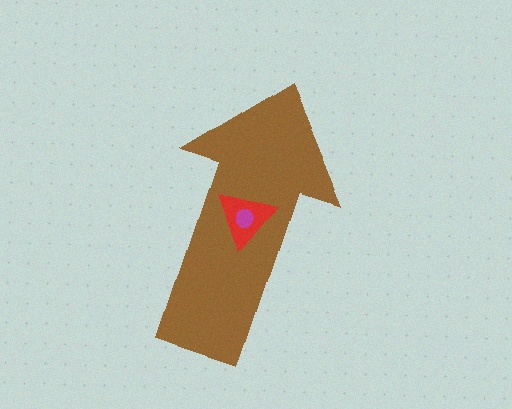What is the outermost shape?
The brown arrow.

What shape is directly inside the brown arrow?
The red triangle.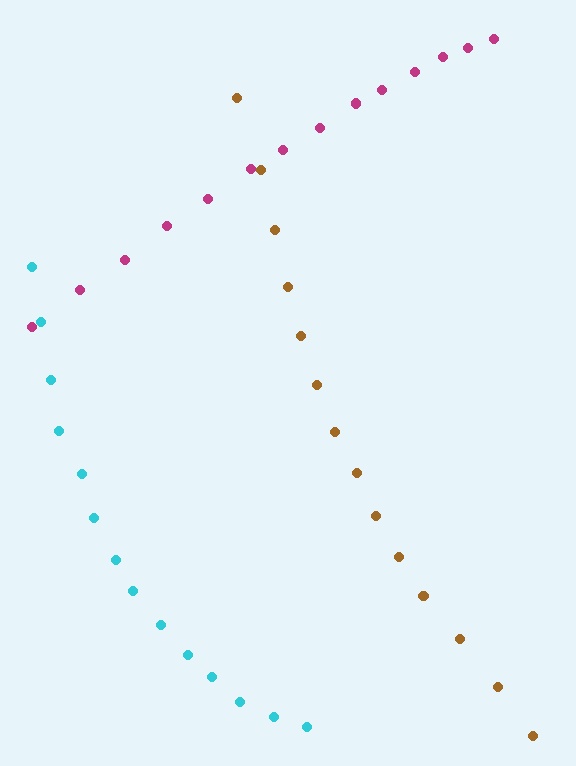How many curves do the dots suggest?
There are 3 distinct paths.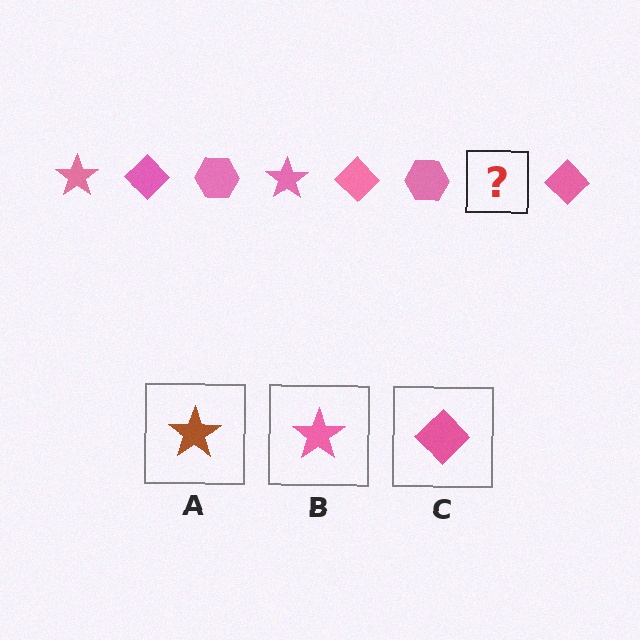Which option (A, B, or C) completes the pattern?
B.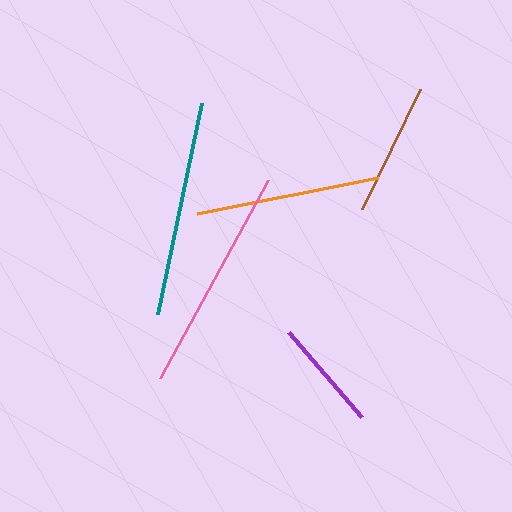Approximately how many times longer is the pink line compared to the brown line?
The pink line is approximately 1.7 times the length of the brown line.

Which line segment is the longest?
The pink line is the longest at approximately 226 pixels.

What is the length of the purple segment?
The purple segment is approximately 112 pixels long.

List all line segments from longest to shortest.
From longest to shortest: pink, teal, orange, brown, purple.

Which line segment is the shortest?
The purple line is the shortest at approximately 112 pixels.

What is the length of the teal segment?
The teal segment is approximately 216 pixels long.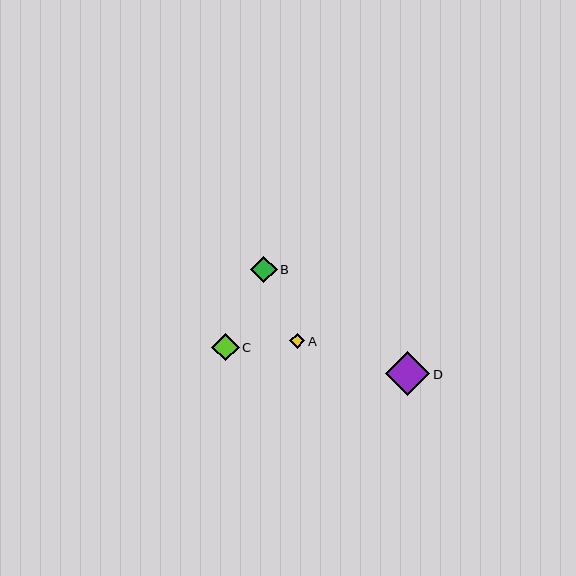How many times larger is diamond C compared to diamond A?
Diamond C is approximately 1.8 times the size of diamond A.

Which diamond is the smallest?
Diamond A is the smallest with a size of approximately 15 pixels.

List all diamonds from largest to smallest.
From largest to smallest: D, C, B, A.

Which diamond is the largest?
Diamond D is the largest with a size of approximately 44 pixels.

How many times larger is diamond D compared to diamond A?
Diamond D is approximately 2.9 times the size of diamond A.